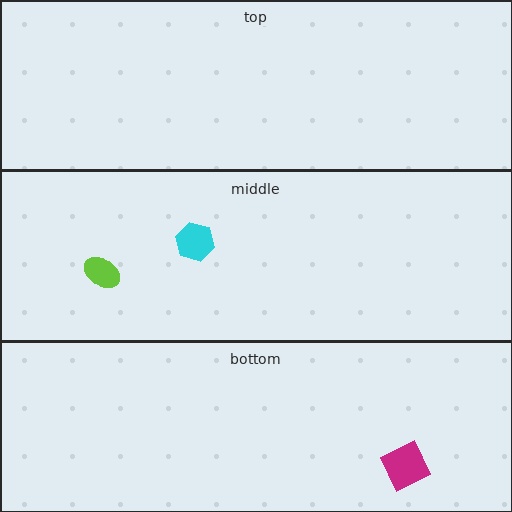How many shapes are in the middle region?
2.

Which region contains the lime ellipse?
The middle region.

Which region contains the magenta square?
The bottom region.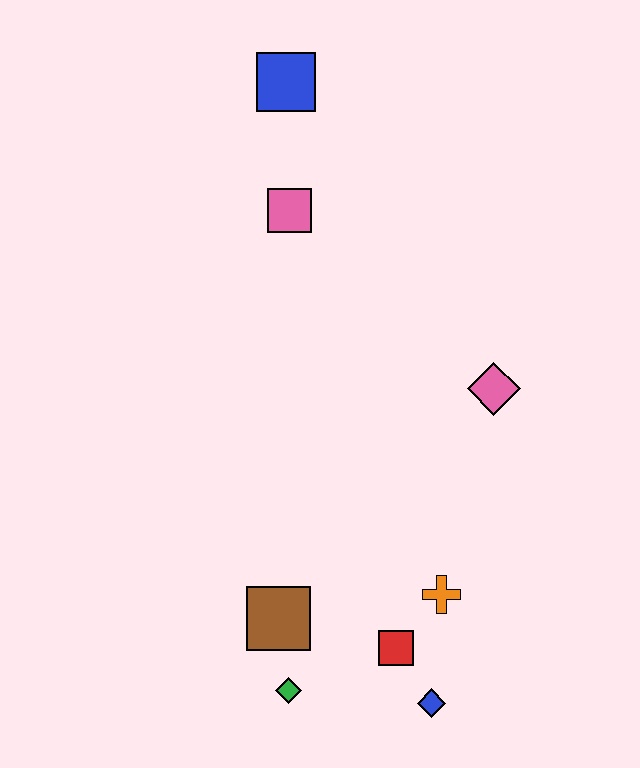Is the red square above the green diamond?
Yes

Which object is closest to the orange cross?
The red square is closest to the orange cross.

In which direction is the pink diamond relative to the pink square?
The pink diamond is to the right of the pink square.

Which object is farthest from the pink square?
The blue diamond is farthest from the pink square.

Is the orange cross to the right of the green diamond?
Yes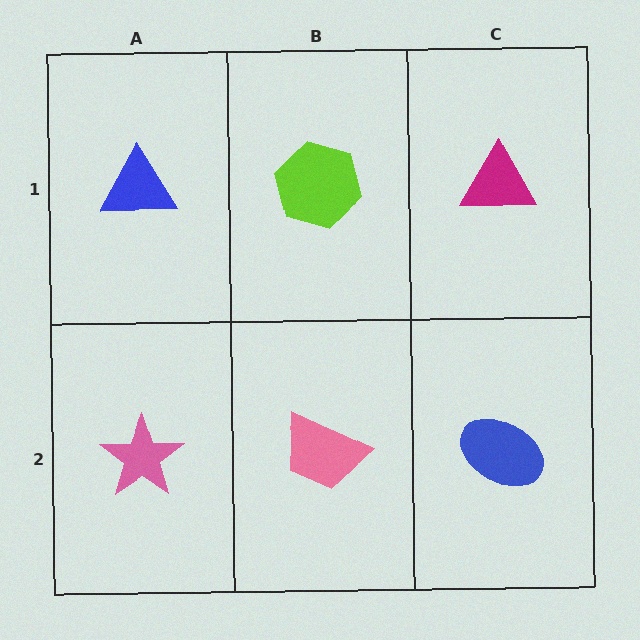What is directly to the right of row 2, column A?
A pink trapezoid.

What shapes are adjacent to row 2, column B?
A lime hexagon (row 1, column B), a pink star (row 2, column A), a blue ellipse (row 2, column C).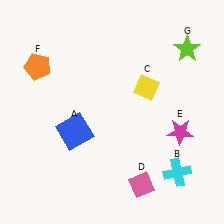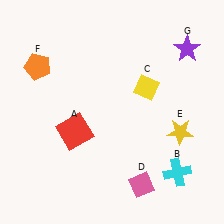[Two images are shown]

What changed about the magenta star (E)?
In Image 1, E is magenta. In Image 2, it changed to yellow.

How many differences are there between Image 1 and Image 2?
There are 3 differences between the two images.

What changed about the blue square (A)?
In Image 1, A is blue. In Image 2, it changed to red.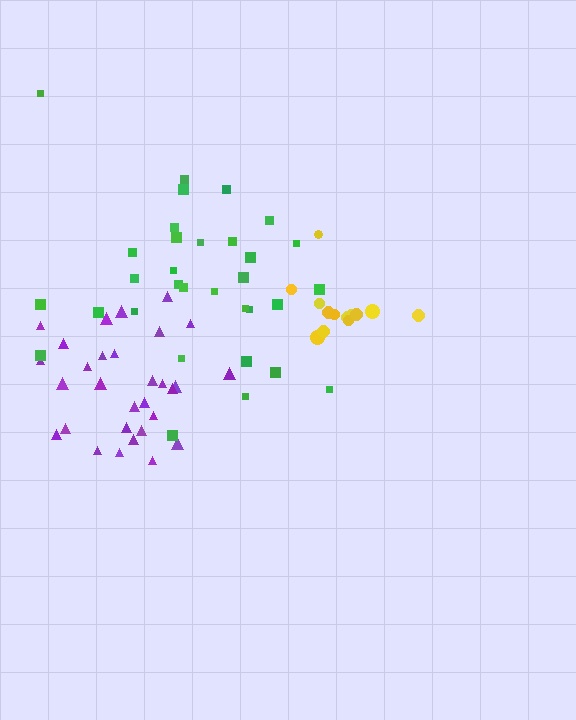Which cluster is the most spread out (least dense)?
Green.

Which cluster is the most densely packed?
Yellow.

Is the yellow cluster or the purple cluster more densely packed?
Yellow.